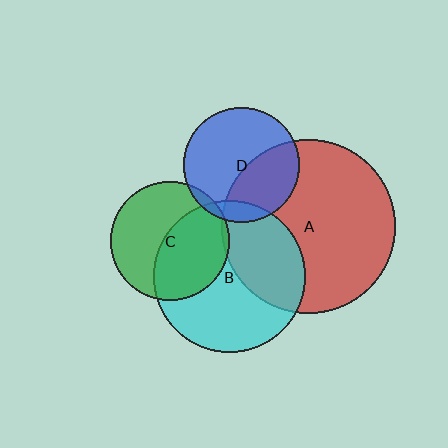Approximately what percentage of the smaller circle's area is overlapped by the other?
Approximately 5%.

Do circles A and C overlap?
Yes.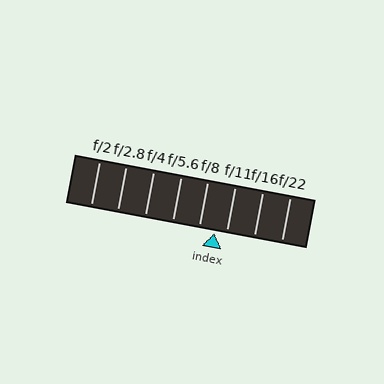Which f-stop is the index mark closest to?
The index mark is closest to f/11.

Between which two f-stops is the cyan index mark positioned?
The index mark is between f/8 and f/11.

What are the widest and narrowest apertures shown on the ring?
The widest aperture shown is f/2 and the narrowest is f/22.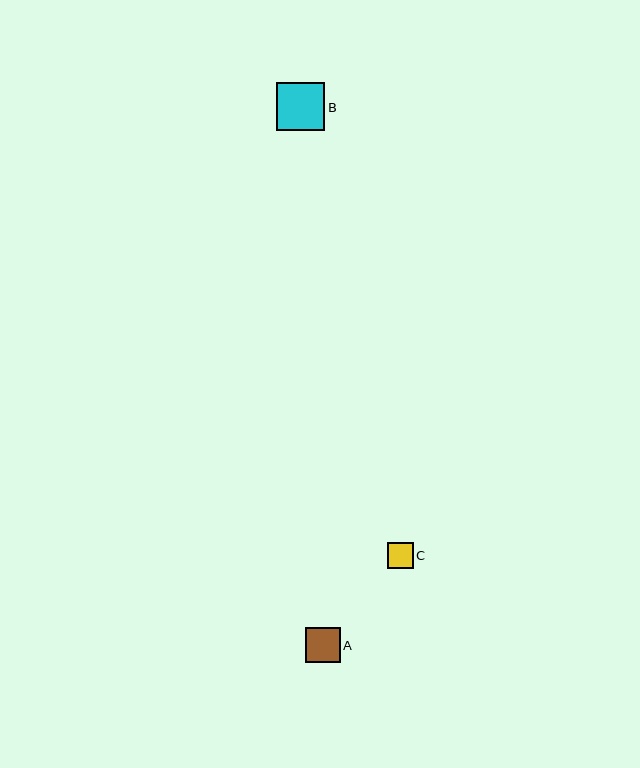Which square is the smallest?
Square C is the smallest with a size of approximately 26 pixels.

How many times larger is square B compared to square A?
Square B is approximately 1.4 times the size of square A.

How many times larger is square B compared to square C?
Square B is approximately 1.9 times the size of square C.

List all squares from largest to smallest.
From largest to smallest: B, A, C.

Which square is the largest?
Square B is the largest with a size of approximately 48 pixels.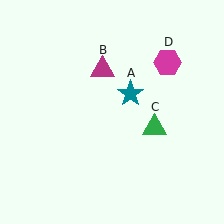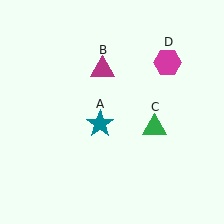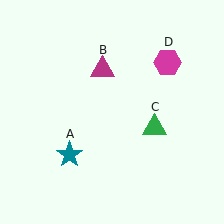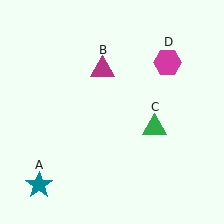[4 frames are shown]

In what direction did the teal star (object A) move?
The teal star (object A) moved down and to the left.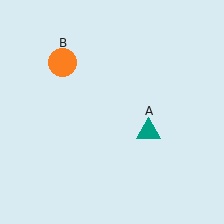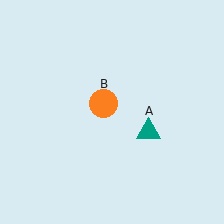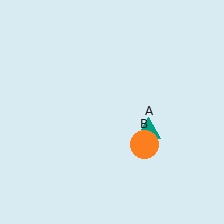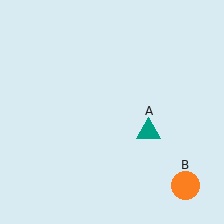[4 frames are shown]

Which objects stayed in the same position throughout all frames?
Teal triangle (object A) remained stationary.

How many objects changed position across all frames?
1 object changed position: orange circle (object B).